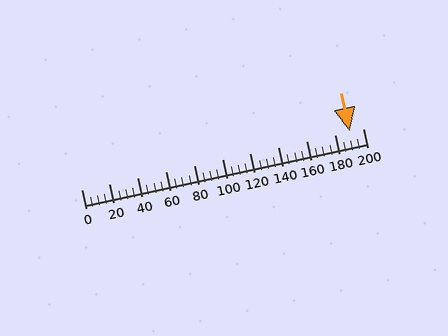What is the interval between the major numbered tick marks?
The major tick marks are spaced 20 units apart.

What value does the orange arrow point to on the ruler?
The orange arrow points to approximately 191.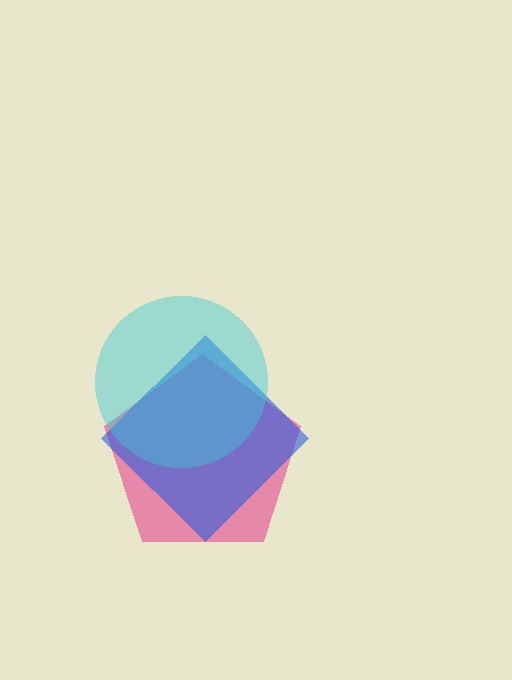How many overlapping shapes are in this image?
There are 3 overlapping shapes in the image.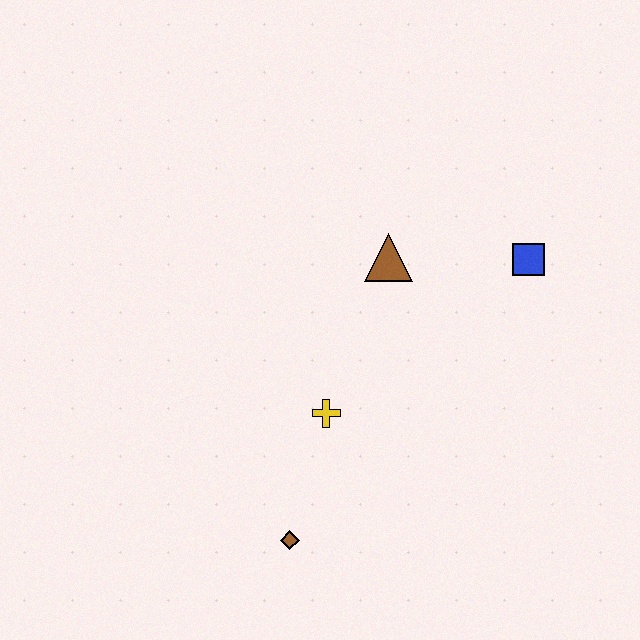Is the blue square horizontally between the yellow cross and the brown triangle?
No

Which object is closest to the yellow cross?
The brown diamond is closest to the yellow cross.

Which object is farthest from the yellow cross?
The blue square is farthest from the yellow cross.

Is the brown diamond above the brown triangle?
No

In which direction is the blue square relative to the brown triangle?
The blue square is to the right of the brown triangle.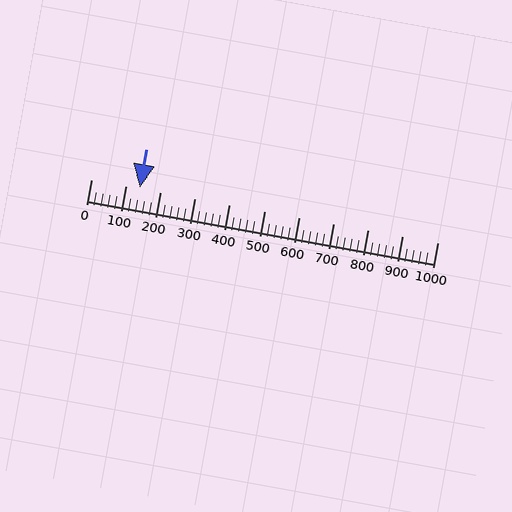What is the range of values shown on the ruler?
The ruler shows values from 0 to 1000.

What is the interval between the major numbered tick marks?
The major tick marks are spaced 100 units apart.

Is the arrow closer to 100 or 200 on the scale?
The arrow is closer to 100.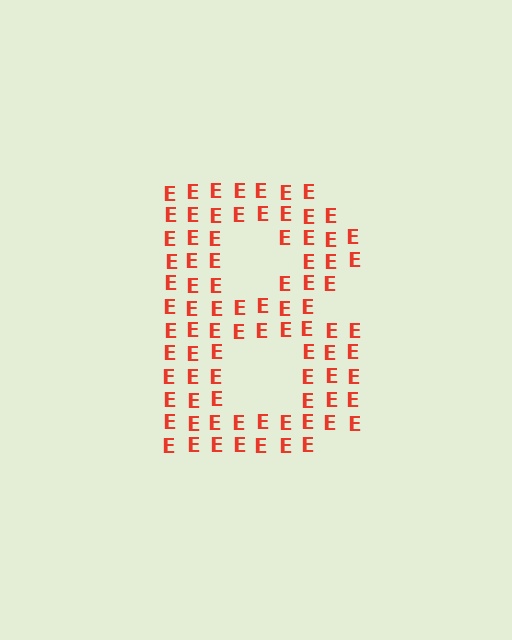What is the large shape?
The large shape is the letter B.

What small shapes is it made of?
It is made of small letter E's.